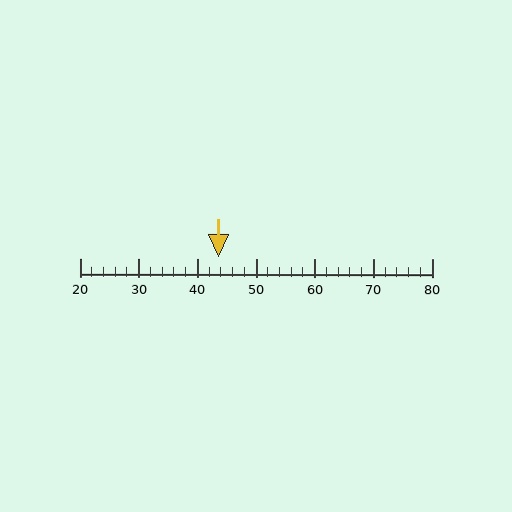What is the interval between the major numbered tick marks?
The major tick marks are spaced 10 units apart.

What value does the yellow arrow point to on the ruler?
The yellow arrow points to approximately 44.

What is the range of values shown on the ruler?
The ruler shows values from 20 to 80.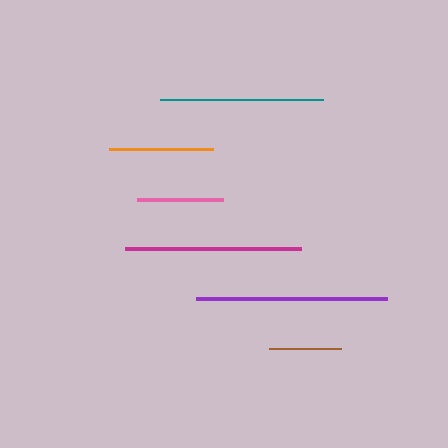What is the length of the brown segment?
The brown segment is approximately 72 pixels long.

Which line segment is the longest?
The purple line is the longest at approximately 191 pixels.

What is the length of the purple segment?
The purple segment is approximately 191 pixels long.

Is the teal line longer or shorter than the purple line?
The purple line is longer than the teal line.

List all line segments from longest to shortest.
From longest to shortest: purple, magenta, teal, orange, pink, brown.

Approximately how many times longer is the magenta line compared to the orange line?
The magenta line is approximately 1.7 times the length of the orange line.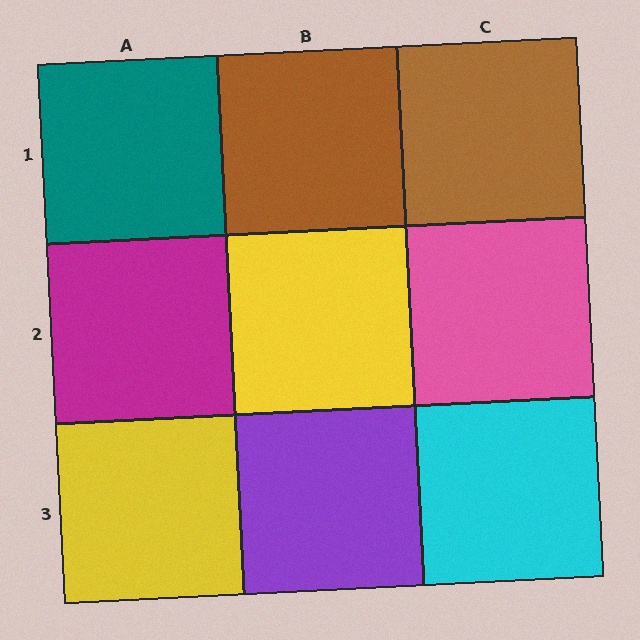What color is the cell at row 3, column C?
Cyan.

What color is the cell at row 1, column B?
Brown.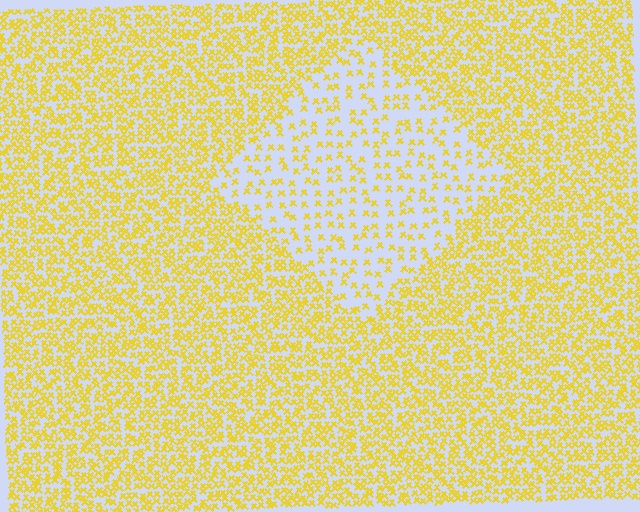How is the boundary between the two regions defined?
The boundary is defined by a change in element density (approximately 2.5x ratio). All elements are the same color, size, and shape.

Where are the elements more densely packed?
The elements are more densely packed outside the diamond boundary.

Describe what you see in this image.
The image contains small yellow elements arranged at two different densities. A diamond-shaped region is visible where the elements are less densely packed than the surrounding area.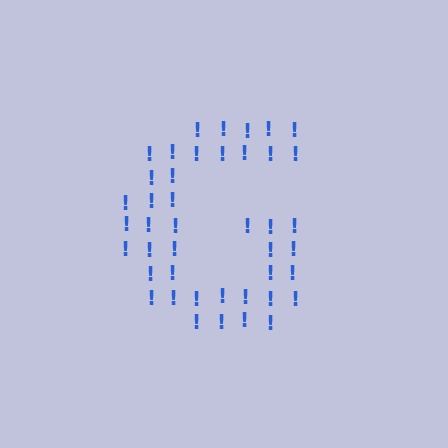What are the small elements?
The small elements are exclamation marks.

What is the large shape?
The large shape is the letter G.